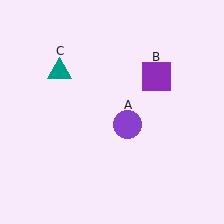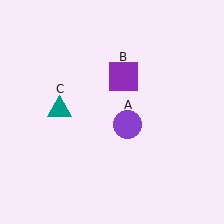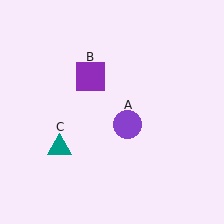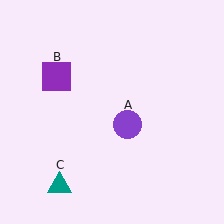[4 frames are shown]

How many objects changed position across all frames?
2 objects changed position: purple square (object B), teal triangle (object C).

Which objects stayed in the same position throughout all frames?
Purple circle (object A) remained stationary.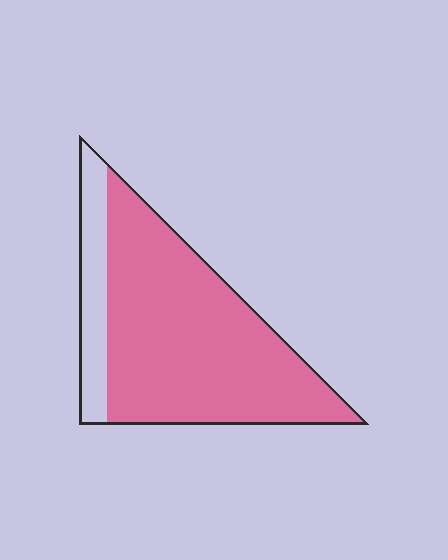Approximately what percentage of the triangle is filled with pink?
Approximately 80%.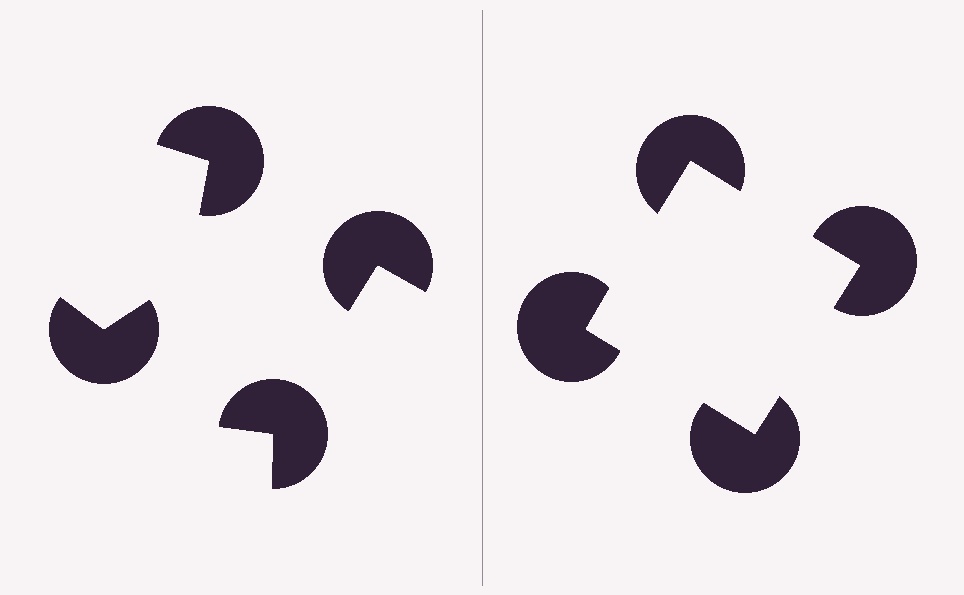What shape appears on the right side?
An illusory square.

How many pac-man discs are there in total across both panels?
8 — 4 on each side.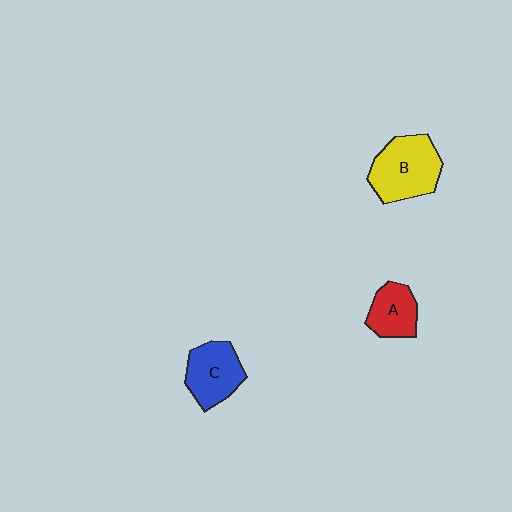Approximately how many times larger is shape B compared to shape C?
Approximately 1.3 times.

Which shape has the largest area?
Shape B (yellow).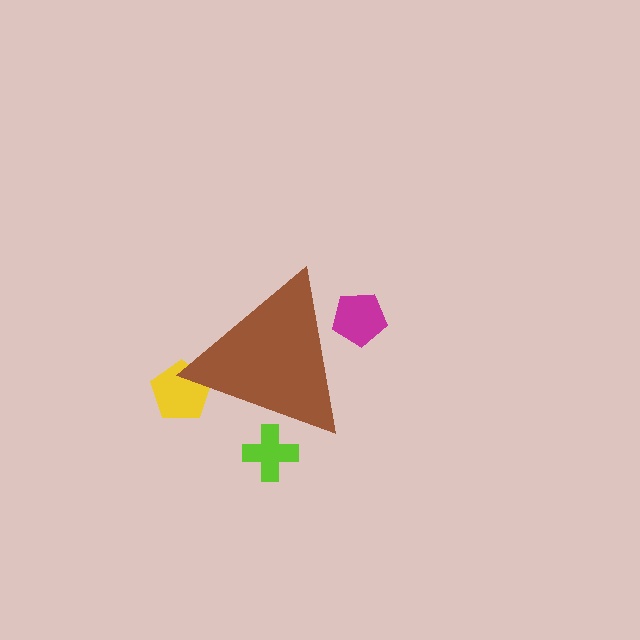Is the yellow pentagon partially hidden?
Yes, the yellow pentagon is partially hidden behind the brown triangle.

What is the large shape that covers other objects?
A brown triangle.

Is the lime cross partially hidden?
Yes, the lime cross is partially hidden behind the brown triangle.